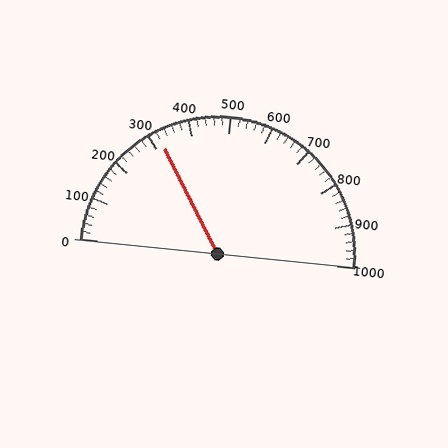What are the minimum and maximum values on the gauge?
The gauge ranges from 0 to 1000.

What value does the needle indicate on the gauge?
The needle indicates approximately 320.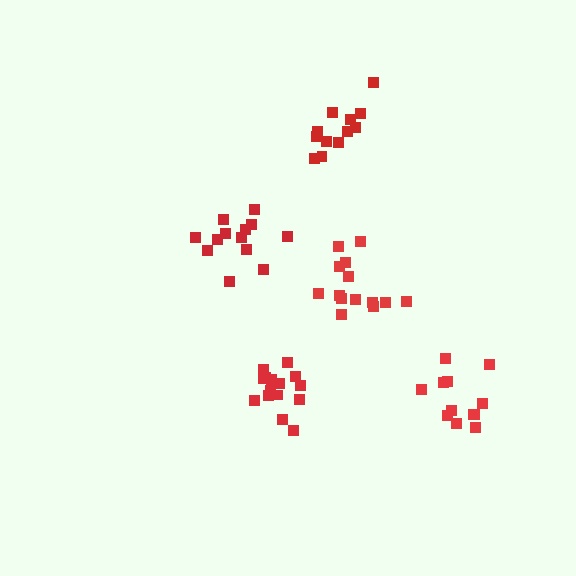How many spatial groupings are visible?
There are 5 spatial groupings.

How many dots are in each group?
Group 1: 13 dots, Group 2: 14 dots, Group 3: 15 dots, Group 4: 12 dots, Group 5: 12 dots (66 total).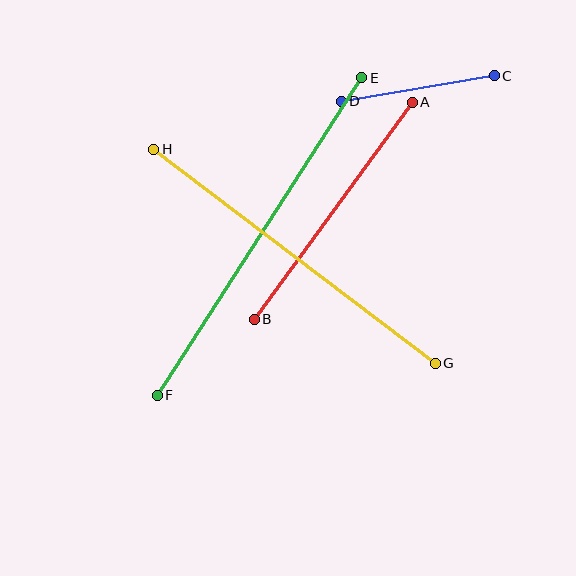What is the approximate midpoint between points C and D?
The midpoint is at approximately (418, 89) pixels.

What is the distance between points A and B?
The distance is approximately 269 pixels.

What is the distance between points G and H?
The distance is approximately 354 pixels.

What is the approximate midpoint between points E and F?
The midpoint is at approximately (260, 236) pixels.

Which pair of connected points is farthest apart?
Points E and F are farthest apart.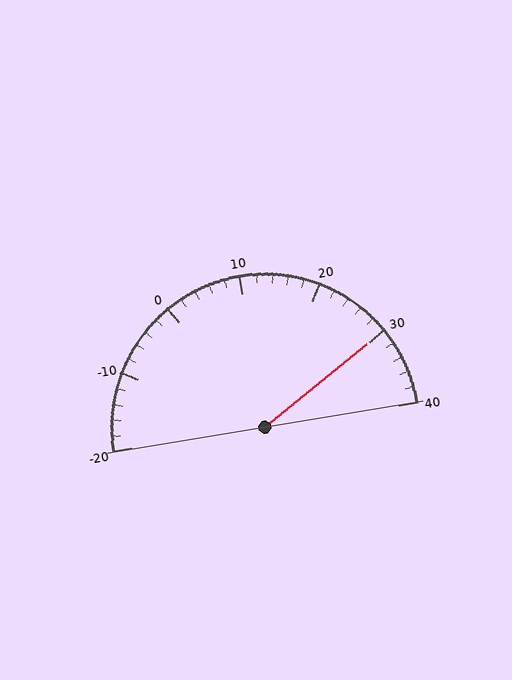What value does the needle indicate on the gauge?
The needle indicates approximately 30.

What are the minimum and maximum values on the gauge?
The gauge ranges from -20 to 40.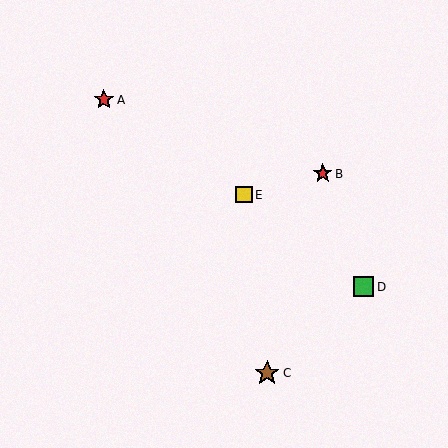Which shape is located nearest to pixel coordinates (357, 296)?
The green square (labeled D) at (364, 287) is nearest to that location.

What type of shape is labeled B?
Shape B is a red star.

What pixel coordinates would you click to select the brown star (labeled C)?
Click at (267, 373) to select the brown star C.